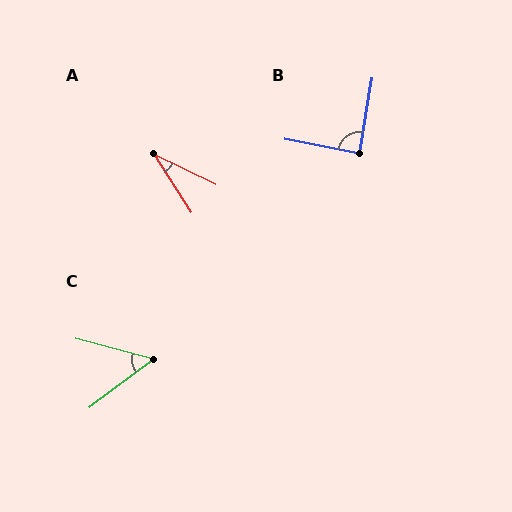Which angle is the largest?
B, at approximately 89 degrees.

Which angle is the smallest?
A, at approximately 31 degrees.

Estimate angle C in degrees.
Approximately 52 degrees.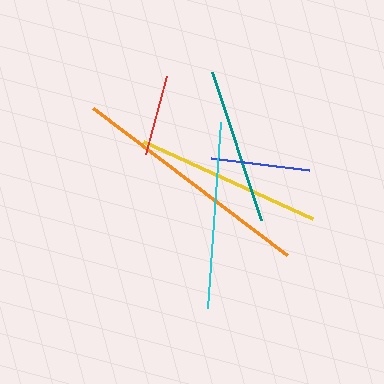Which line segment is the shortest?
The red line is the shortest at approximately 81 pixels.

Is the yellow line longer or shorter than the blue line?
The yellow line is longer than the blue line.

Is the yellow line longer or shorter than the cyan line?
The cyan line is longer than the yellow line.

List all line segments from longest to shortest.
From longest to shortest: orange, cyan, yellow, teal, blue, red.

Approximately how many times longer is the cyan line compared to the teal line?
The cyan line is approximately 1.2 times the length of the teal line.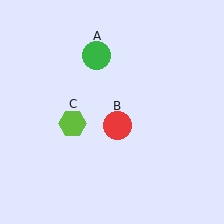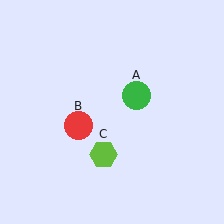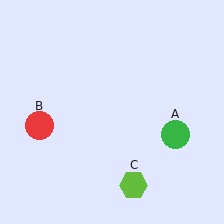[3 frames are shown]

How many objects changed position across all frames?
3 objects changed position: green circle (object A), red circle (object B), lime hexagon (object C).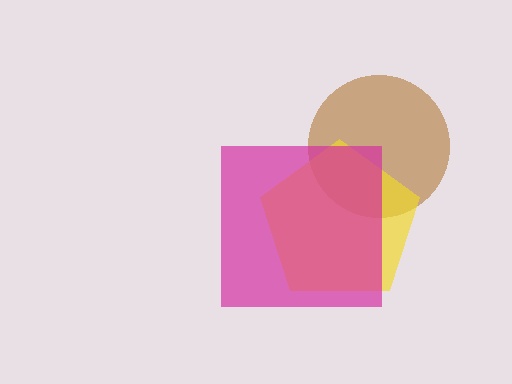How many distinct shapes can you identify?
There are 3 distinct shapes: a brown circle, a yellow pentagon, a magenta square.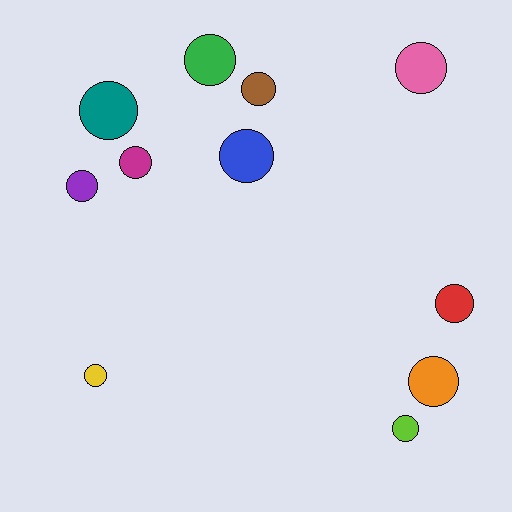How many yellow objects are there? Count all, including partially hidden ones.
There is 1 yellow object.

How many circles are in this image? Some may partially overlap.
There are 11 circles.